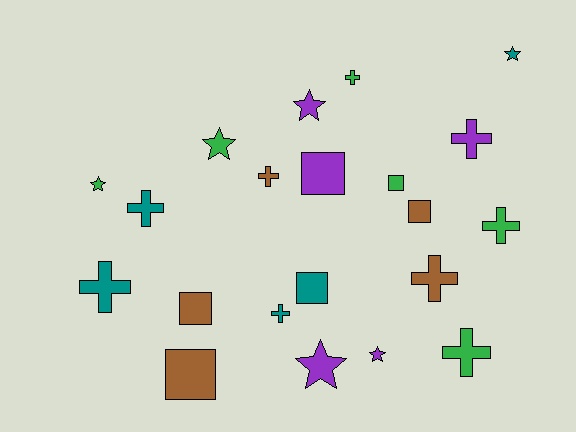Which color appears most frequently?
Green, with 6 objects.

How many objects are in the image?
There are 21 objects.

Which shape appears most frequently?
Cross, with 9 objects.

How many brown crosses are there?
There are 2 brown crosses.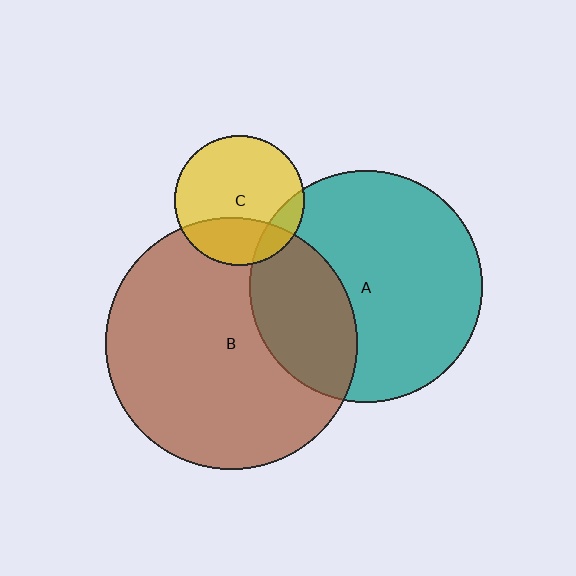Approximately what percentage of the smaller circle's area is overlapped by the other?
Approximately 15%.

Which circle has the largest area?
Circle B (brown).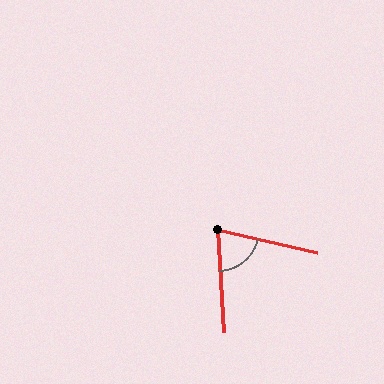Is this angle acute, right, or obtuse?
It is acute.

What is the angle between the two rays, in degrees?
Approximately 74 degrees.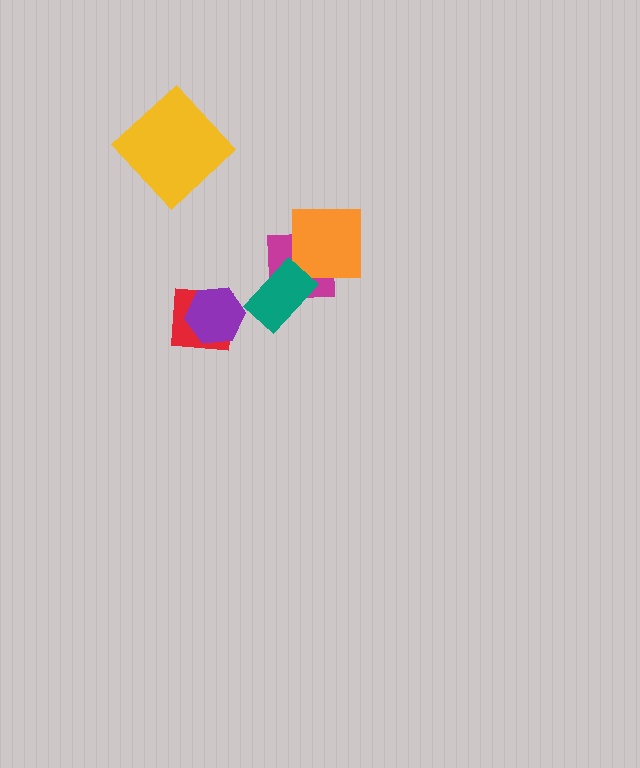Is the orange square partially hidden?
No, no other shape covers it.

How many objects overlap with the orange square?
1 object overlaps with the orange square.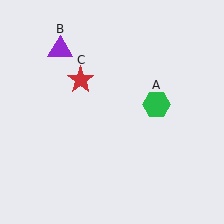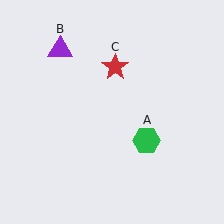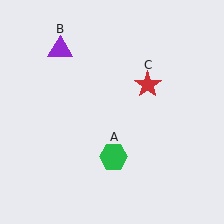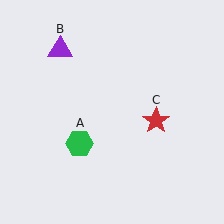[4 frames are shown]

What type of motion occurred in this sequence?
The green hexagon (object A), red star (object C) rotated clockwise around the center of the scene.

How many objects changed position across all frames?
2 objects changed position: green hexagon (object A), red star (object C).